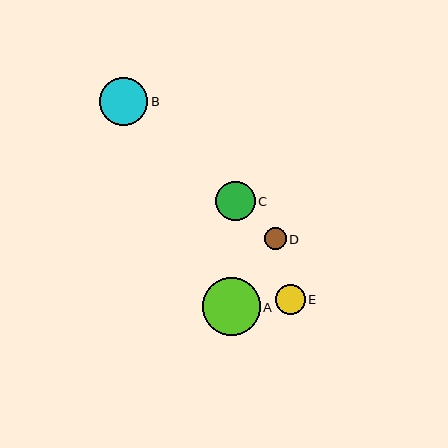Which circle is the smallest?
Circle D is the smallest with a size of approximately 21 pixels.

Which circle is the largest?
Circle A is the largest with a size of approximately 58 pixels.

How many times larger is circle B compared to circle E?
Circle B is approximately 1.6 times the size of circle E.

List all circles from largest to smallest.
From largest to smallest: A, B, C, E, D.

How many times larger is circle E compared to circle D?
Circle E is approximately 1.4 times the size of circle D.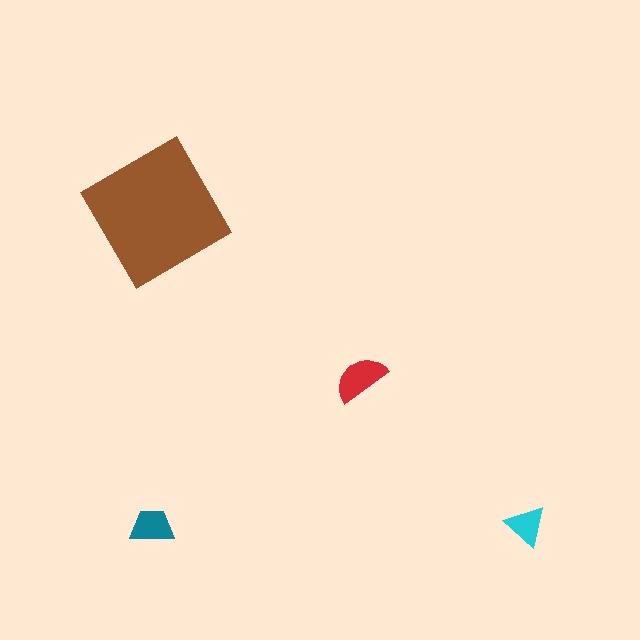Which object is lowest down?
The cyan triangle is bottommost.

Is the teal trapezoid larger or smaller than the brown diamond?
Smaller.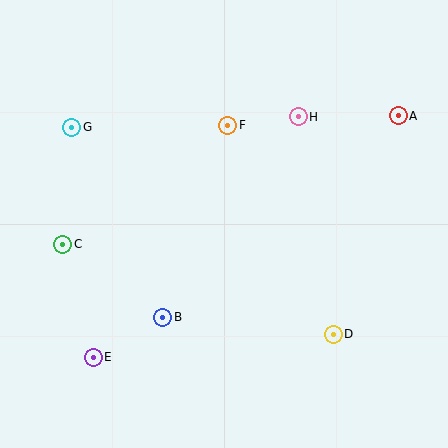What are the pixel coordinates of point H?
Point H is at (298, 117).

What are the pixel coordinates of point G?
Point G is at (71, 127).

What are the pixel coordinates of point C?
Point C is at (63, 244).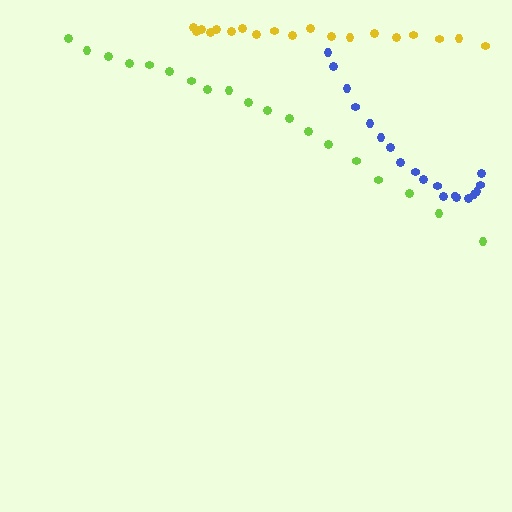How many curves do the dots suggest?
There are 3 distinct paths.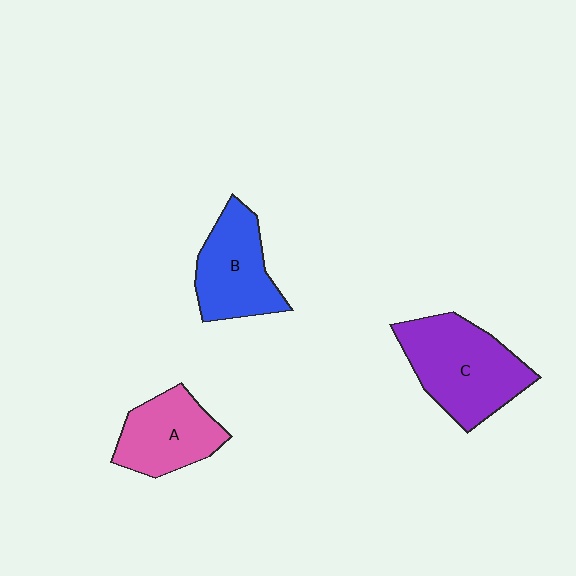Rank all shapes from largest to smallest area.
From largest to smallest: C (purple), B (blue), A (pink).